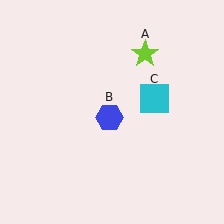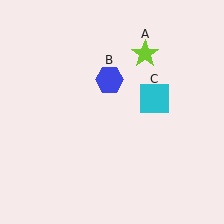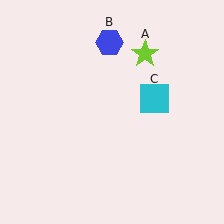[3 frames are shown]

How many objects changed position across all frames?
1 object changed position: blue hexagon (object B).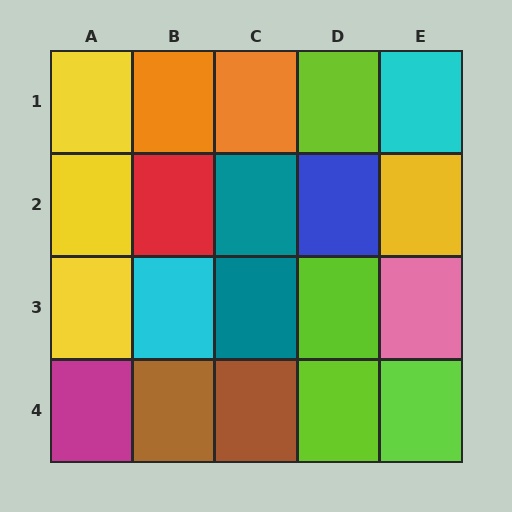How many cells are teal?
2 cells are teal.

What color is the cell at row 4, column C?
Brown.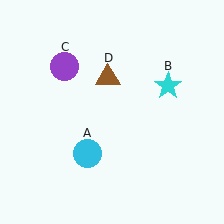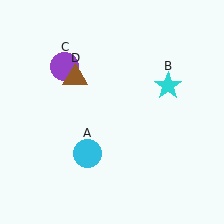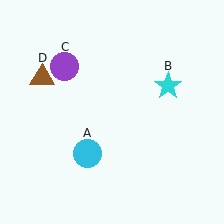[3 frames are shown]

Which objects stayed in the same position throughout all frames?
Cyan circle (object A) and cyan star (object B) and purple circle (object C) remained stationary.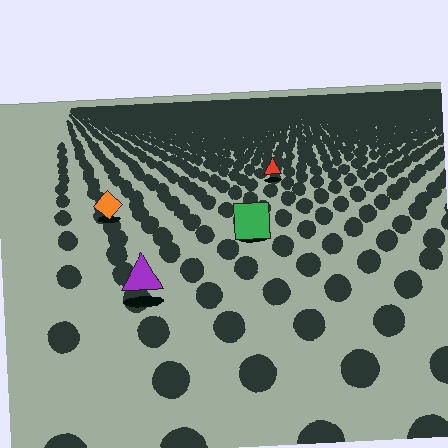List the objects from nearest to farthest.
From nearest to farthest: the purple triangle, the green square, the orange diamond, the red triangle.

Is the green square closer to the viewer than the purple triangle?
No. The purple triangle is closer — you can tell from the texture gradient: the ground texture is coarser near it.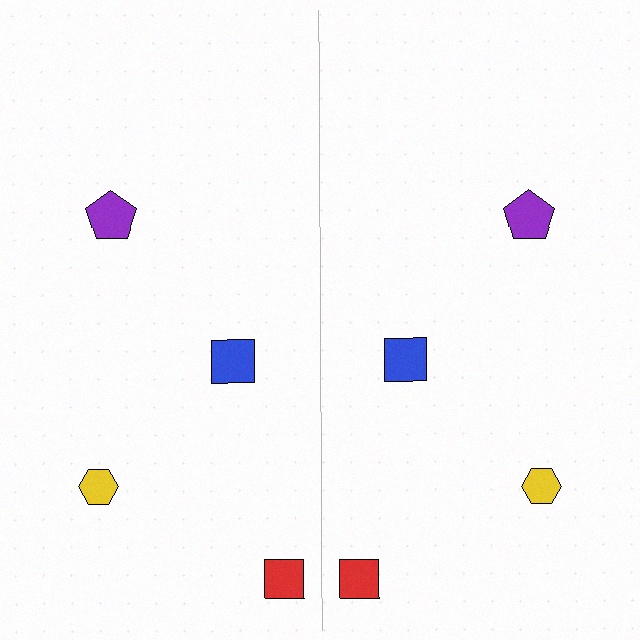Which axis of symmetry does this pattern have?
The pattern has a vertical axis of symmetry running through the center of the image.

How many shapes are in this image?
There are 8 shapes in this image.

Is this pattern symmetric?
Yes, this pattern has bilateral (reflection) symmetry.